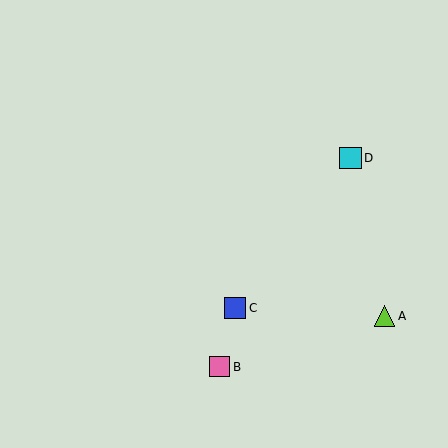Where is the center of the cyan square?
The center of the cyan square is at (350, 158).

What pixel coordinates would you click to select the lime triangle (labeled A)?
Click at (385, 316) to select the lime triangle A.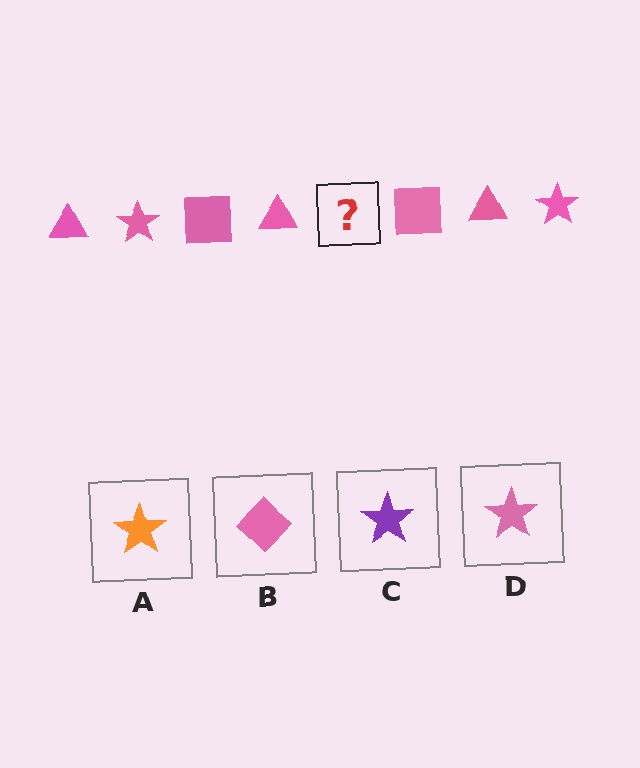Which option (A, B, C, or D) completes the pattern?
D.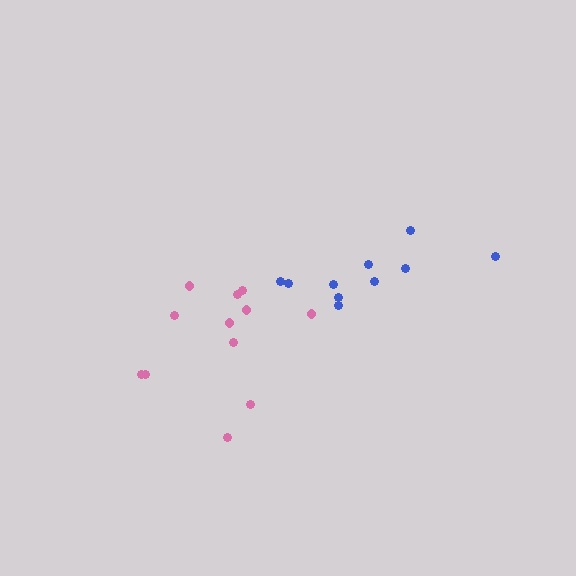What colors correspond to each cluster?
The clusters are colored: pink, blue.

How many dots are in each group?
Group 1: 12 dots, Group 2: 10 dots (22 total).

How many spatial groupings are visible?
There are 2 spatial groupings.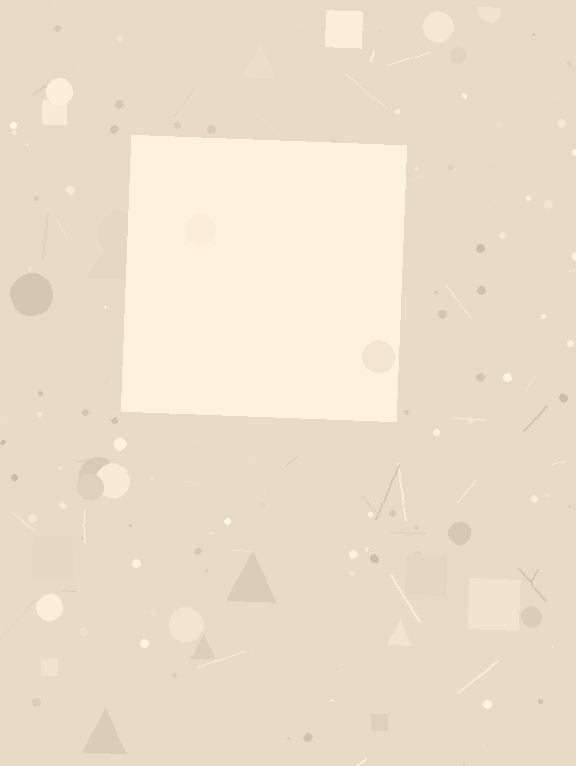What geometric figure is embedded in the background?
A square is embedded in the background.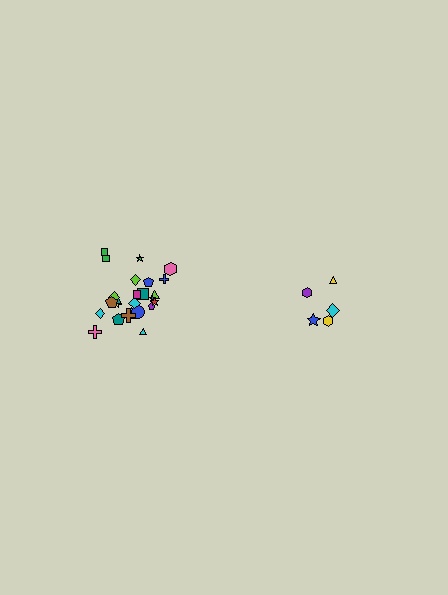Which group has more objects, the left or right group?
The left group.